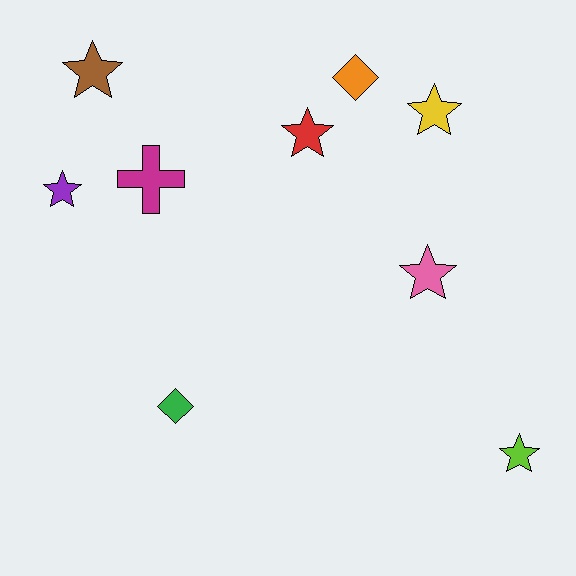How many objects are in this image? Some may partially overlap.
There are 9 objects.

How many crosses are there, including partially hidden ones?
There is 1 cross.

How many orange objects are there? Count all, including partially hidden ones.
There is 1 orange object.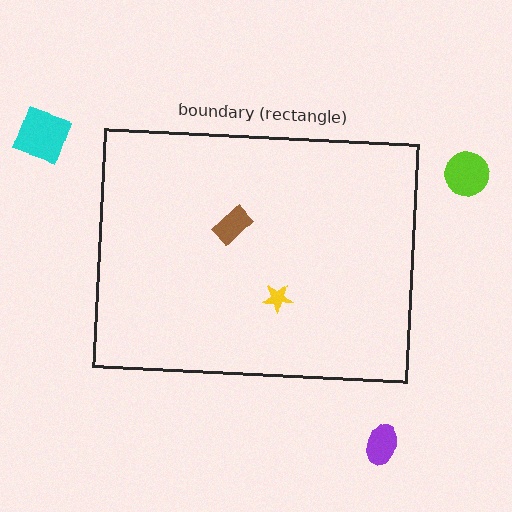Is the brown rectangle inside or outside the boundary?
Inside.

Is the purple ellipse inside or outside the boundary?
Outside.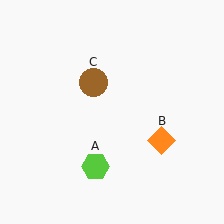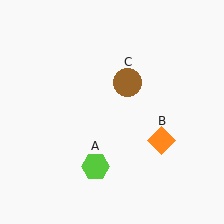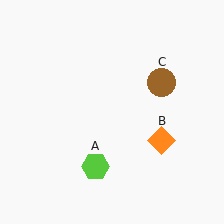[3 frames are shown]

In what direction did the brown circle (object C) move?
The brown circle (object C) moved right.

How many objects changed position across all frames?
1 object changed position: brown circle (object C).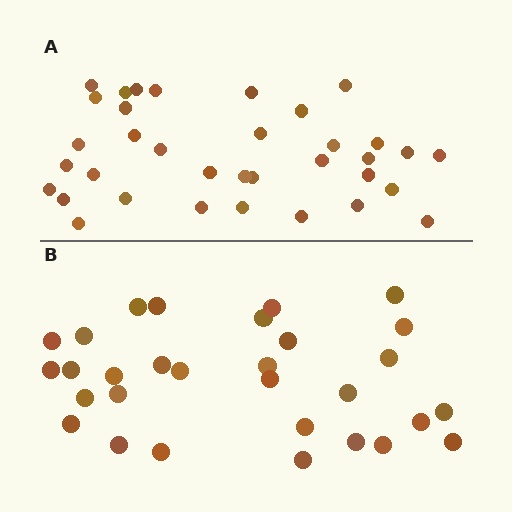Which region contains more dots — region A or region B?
Region A (the top region) has more dots.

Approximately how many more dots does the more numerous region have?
Region A has about 5 more dots than region B.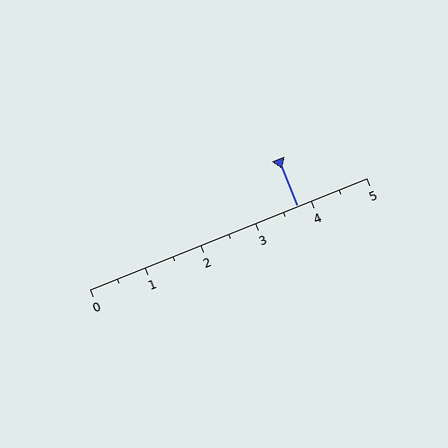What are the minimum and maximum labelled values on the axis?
The axis runs from 0 to 5.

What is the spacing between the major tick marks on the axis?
The major ticks are spaced 1 apart.